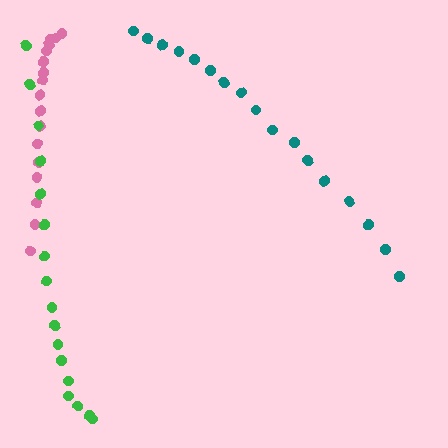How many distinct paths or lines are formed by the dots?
There are 3 distinct paths.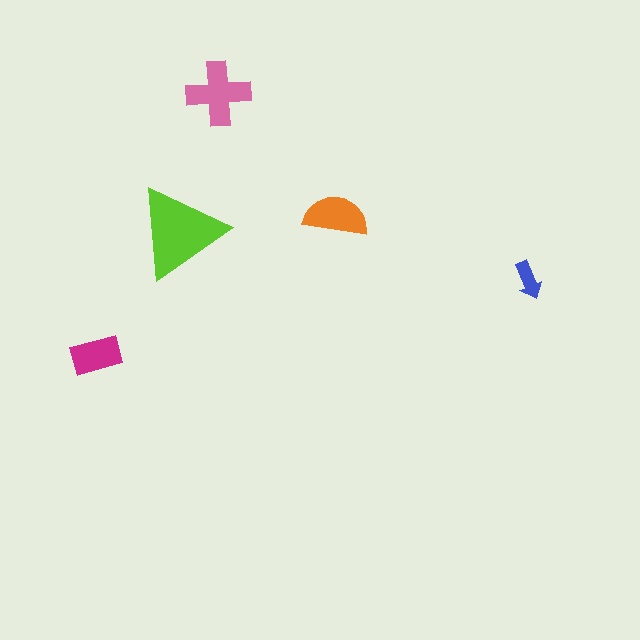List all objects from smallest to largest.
The blue arrow, the magenta rectangle, the orange semicircle, the pink cross, the lime triangle.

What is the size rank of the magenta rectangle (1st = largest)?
4th.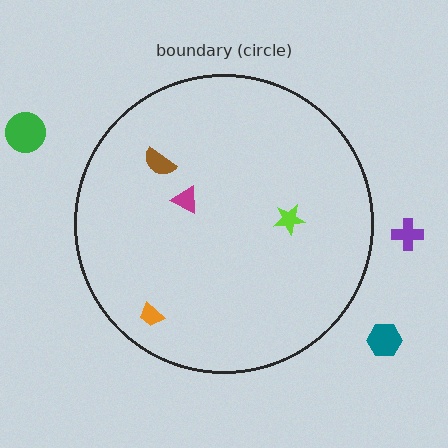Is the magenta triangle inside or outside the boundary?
Inside.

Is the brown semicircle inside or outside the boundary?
Inside.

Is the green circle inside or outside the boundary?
Outside.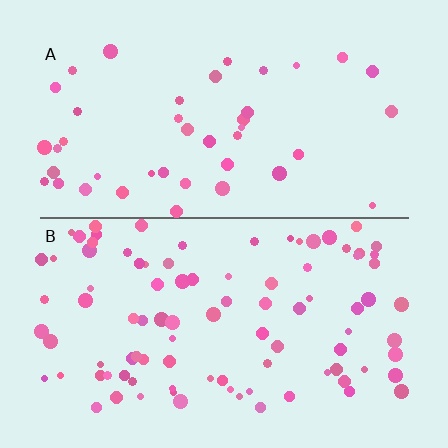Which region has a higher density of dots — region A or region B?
B (the bottom).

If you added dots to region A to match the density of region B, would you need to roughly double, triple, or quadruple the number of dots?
Approximately double.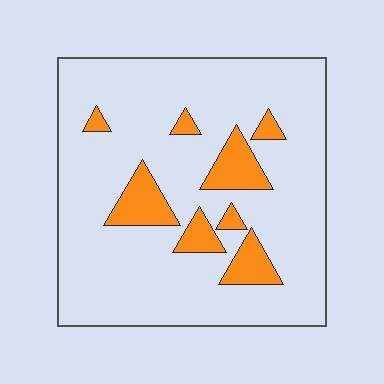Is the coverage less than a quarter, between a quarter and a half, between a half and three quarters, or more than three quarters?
Less than a quarter.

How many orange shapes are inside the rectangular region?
8.